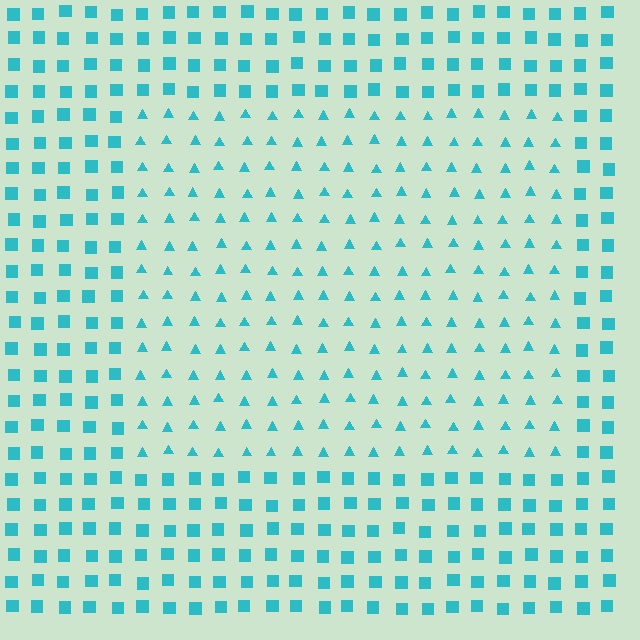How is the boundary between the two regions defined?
The boundary is defined by a change in element shape: triangles inside vs. squares outside. All elements share the same color and spacing.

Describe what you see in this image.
The image is filled with small cyan elements arranged in a uniform grid. A rectangle-shaped region contains triangles, while the surrounding area contains squares. The boundary is defined purely by the change in element shape.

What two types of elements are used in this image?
The image uses triangles inside the rectangle region and squares outside it.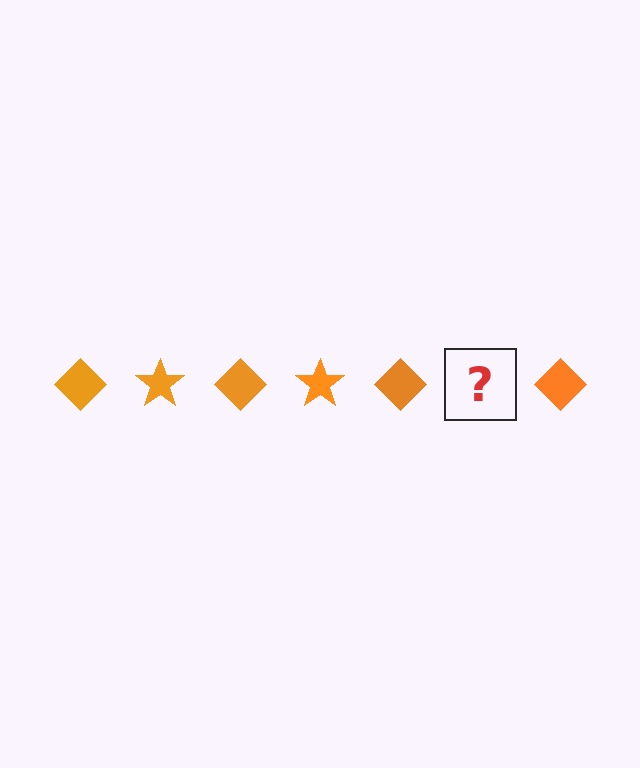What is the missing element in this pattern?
The missing element is an orange star.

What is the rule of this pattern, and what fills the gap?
The rule is that the pattern cycles through diamond, star shapes in orange. The gap should be filled with an orange star.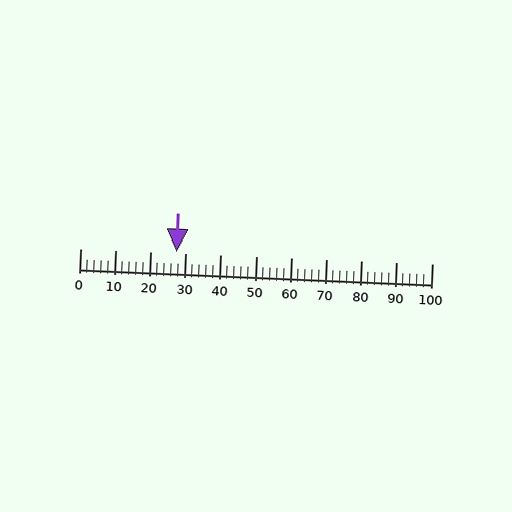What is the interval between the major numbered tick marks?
The major tick marks are spaced 10 units apart.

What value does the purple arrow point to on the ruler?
The purple arrow points to approximately 27.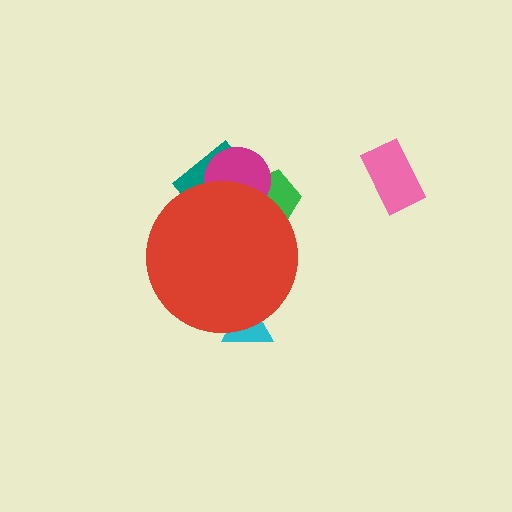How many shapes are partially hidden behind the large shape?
4 shapes are partially hidden.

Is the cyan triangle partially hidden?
Yes, the cyan triangle is partially hidden behind the red circle.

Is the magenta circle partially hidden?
Yes, the magenta circle is partially hidden behind the red circle.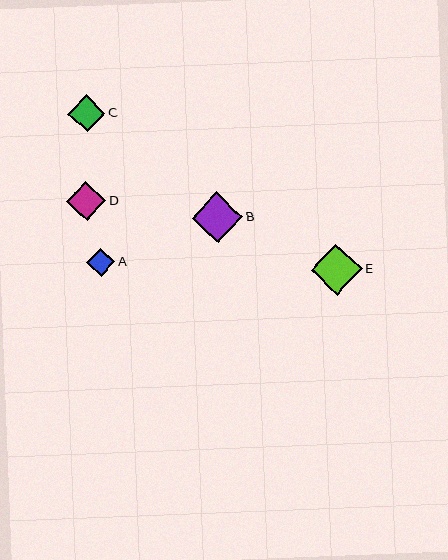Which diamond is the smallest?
Diamond A is the smallest with a size of approximately 28 pixels.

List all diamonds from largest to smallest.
From largest to smallest: E, B, D, C, A.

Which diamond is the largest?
Diamond E is the largest with a size of approximately 51 pixels.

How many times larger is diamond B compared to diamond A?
Diamond B is approximately 1.8 times the size of diamond A.